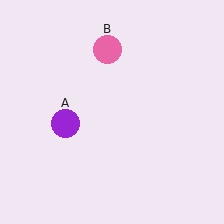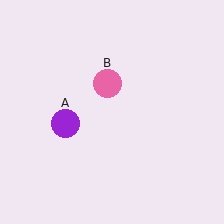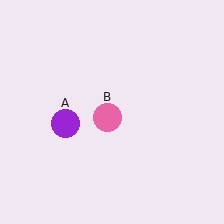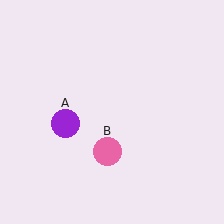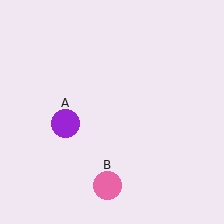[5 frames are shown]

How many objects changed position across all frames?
1 object changed position: pink circle (object B).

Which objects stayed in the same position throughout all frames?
Purple circle (object A) remained stationary.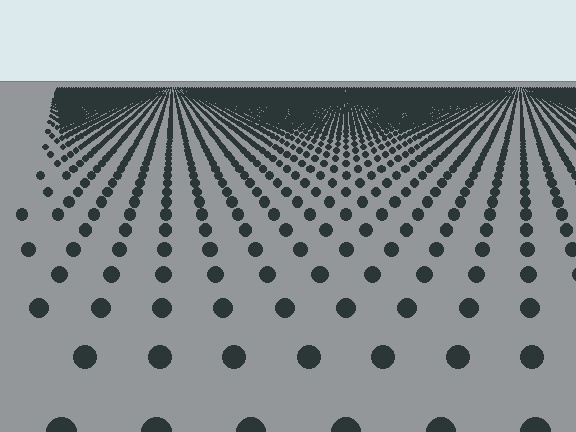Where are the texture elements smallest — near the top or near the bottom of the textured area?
Near the top.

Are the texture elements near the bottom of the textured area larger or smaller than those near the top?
Larger. Near the bottom, elements are closer to the viewer and appear at a bigger on-screen size.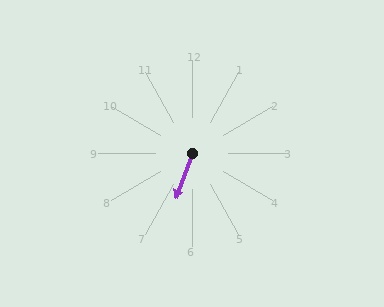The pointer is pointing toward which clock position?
Roughly 7 o'clock.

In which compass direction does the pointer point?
South.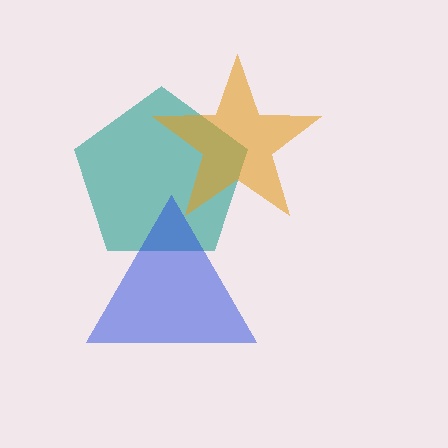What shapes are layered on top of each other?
The layered shapes are: a teal pentagon, an orange star, a blue triangle.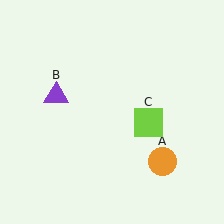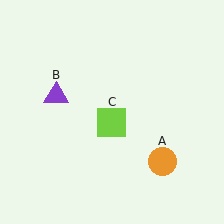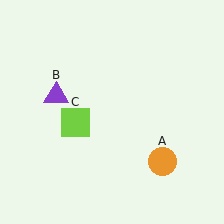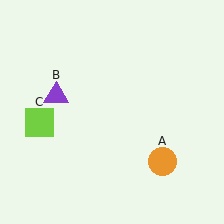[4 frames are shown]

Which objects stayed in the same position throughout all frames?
Orange circle (object A) and purple triangle (object B) remained stationary.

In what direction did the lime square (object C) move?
The lime square (object C) moved left.